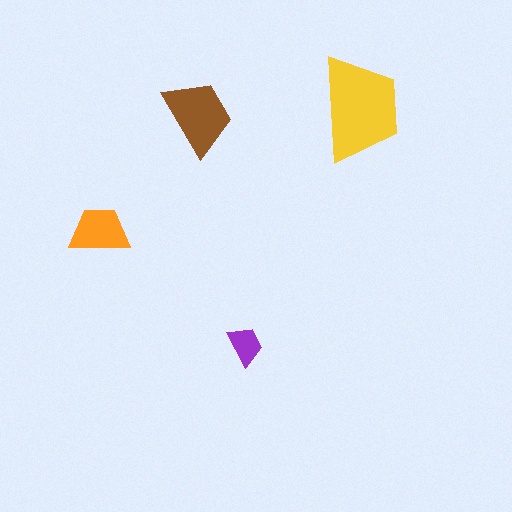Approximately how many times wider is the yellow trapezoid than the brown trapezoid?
About 1.5 times wider.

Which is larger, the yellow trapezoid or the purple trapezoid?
The yellow one.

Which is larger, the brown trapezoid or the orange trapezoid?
The brown one.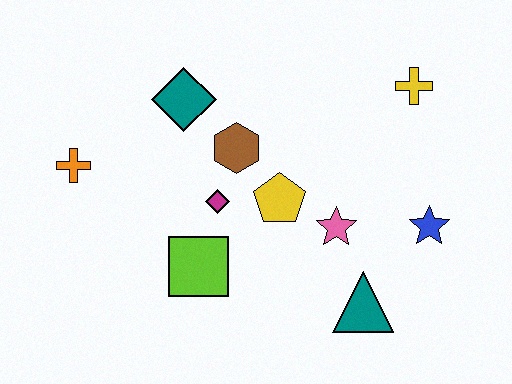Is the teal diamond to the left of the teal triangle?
Yes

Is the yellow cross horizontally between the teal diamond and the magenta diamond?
No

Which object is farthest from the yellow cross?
The orange cross is farthest from the yellow cross.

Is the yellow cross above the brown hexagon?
Yes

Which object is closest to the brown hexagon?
The magenta diamond is closest to the brown hexagon.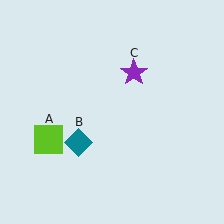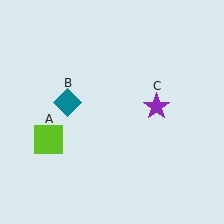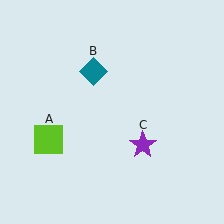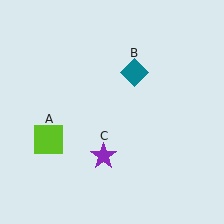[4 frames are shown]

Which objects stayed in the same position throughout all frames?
Lime square (object A) remained stationary.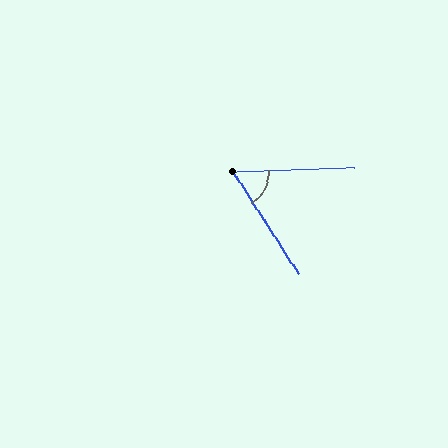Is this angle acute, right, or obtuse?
It is acute.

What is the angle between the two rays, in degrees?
Approximately 59 degrees.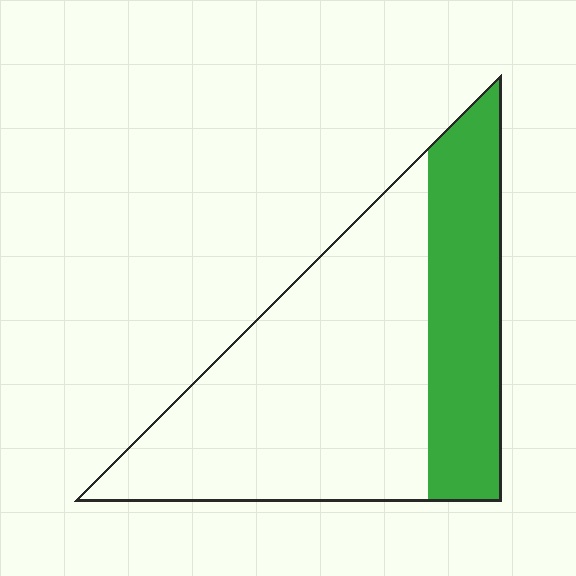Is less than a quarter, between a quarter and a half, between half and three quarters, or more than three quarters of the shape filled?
Between a quarter and a half.